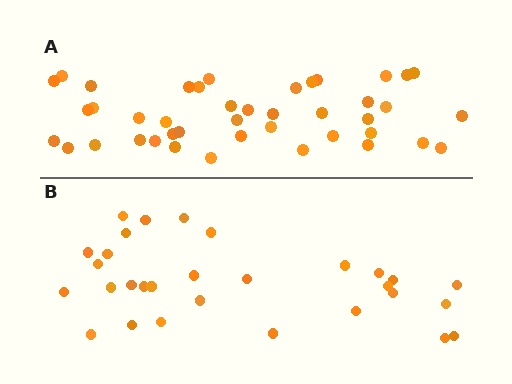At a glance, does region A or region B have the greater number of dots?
Region A (the top region) has more dots.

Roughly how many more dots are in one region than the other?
Region A has roughly 12 or so more dots than region B.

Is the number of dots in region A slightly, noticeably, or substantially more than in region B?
Region A has noticeably more, but not dramatically so. The ratio is roughly 1.4 to 1.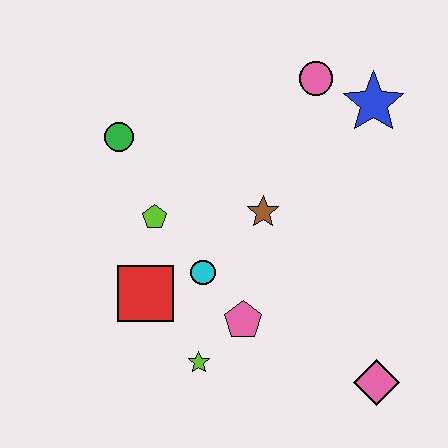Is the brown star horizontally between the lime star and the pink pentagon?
No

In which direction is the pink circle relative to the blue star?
The pink circle is to the left of the blue star.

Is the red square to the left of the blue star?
Yes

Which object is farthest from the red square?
The blue star is farthest from the red square.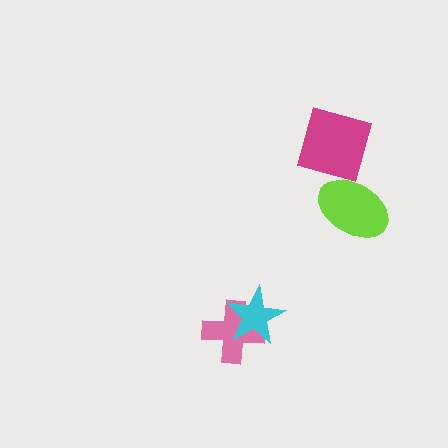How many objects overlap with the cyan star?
1 object overlaps with the cyan star.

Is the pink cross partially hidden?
Yes, it is partially covered by another shape.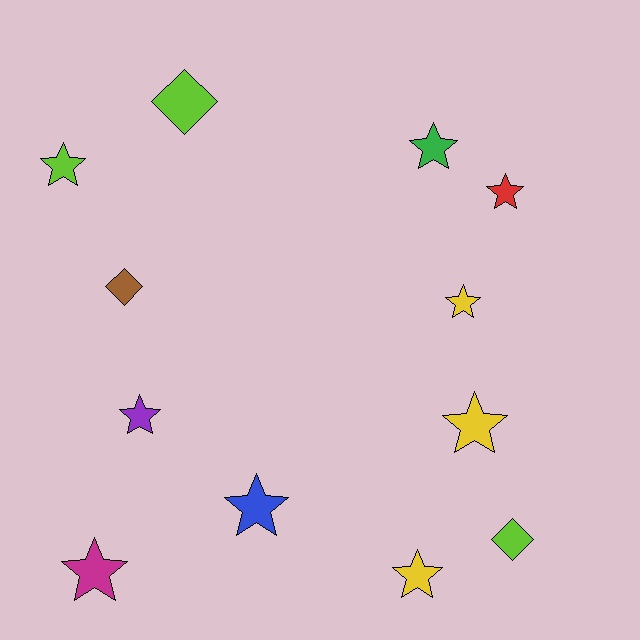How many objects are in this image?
There are 12 objects.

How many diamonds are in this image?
There are 3 diamonds.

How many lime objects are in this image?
There are 3 lime objects.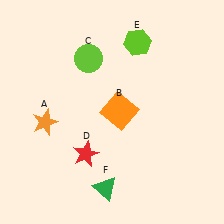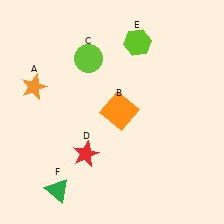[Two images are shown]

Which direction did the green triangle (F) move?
The green triangle (F) moved left.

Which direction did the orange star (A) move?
The orange star (A) moved up.